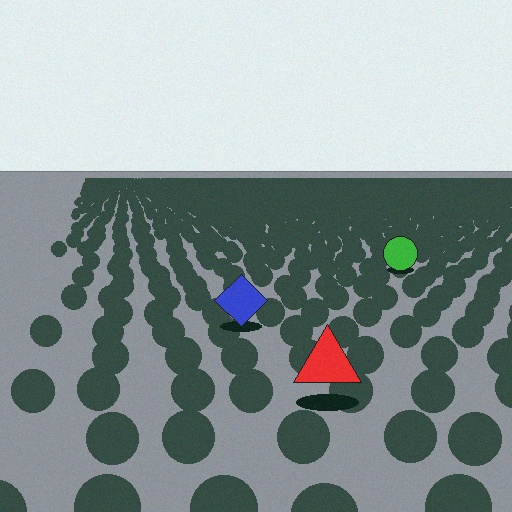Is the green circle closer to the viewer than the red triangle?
No. The red triangle is closer — you can tell from the texture gradient: the ground texture is coarser near it.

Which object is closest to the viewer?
The red triangle is closest. The texture marks near it are larger and more spread out.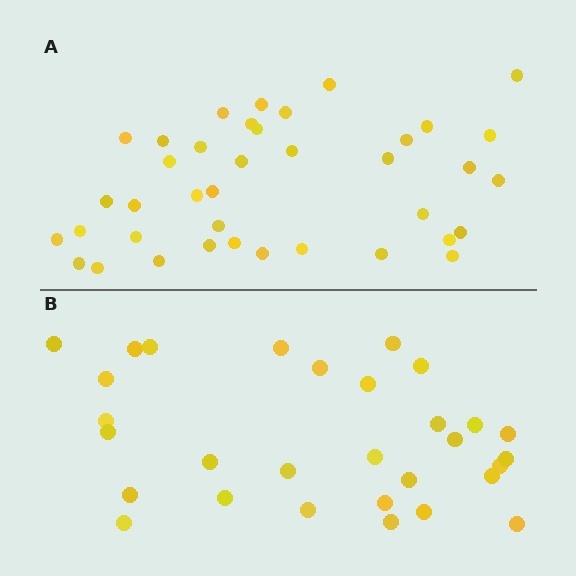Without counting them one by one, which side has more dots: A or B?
Region A (the top region) has more dots.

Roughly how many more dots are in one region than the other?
Region A has roughly 8 or so more dots than region B.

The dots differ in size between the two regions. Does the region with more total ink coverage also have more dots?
No. Region B has more total ink coverage because its dots are larger, but region A actually contains more individual dots. Total area can be misleading — the number of items is what matters here.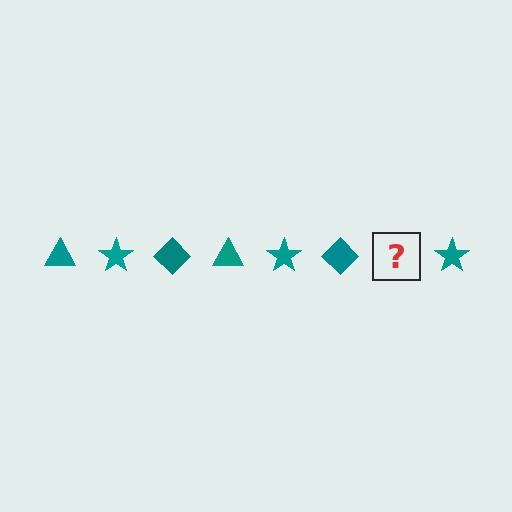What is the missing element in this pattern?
The missing element is a teal triangle.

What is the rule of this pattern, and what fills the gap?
The rule is that the pattern cycles through triangle, star, diamond shapes in teal. The gap should be filled with a teal triangle.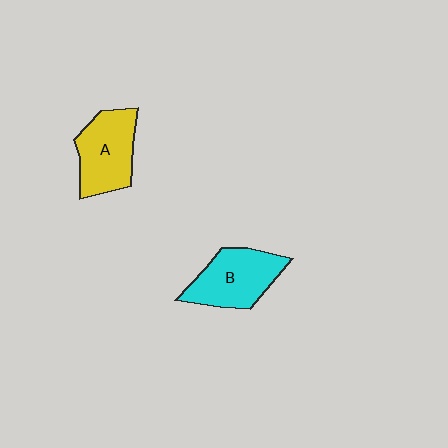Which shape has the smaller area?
Shape A (yellow).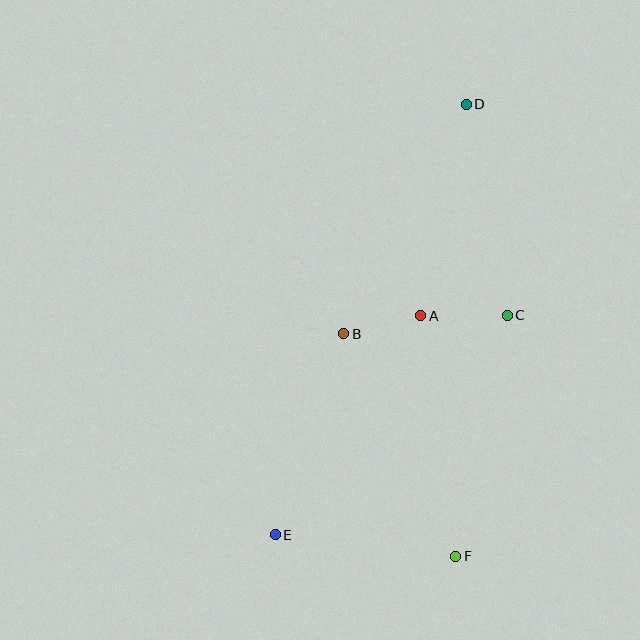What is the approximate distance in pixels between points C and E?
The distance between C and E is approximately 320 pixels.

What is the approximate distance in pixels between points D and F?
The distance between D and F is approximately 452 pixels.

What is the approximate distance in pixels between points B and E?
The distance between B and E is approximately 213 pixels.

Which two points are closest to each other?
Points A and B are closest to each other.